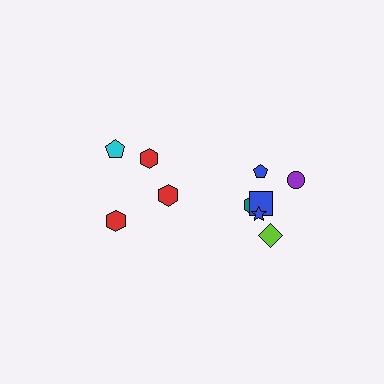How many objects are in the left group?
There are 4 objects.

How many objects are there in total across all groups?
There are 10 objects.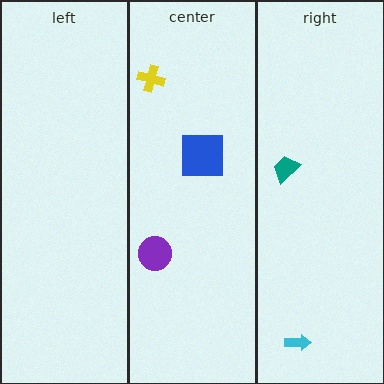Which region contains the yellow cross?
The center region.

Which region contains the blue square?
The center region.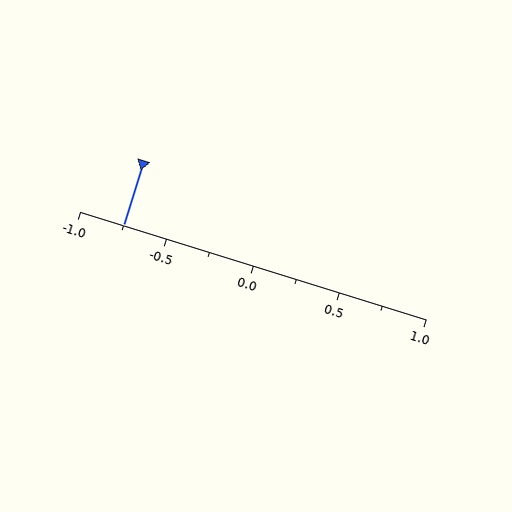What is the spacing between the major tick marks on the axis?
The major ticks are spaced 0.5 apart.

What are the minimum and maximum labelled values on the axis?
The axis runs from -1.0 to 1.0.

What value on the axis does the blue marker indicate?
The marker indicates approximately -0.75.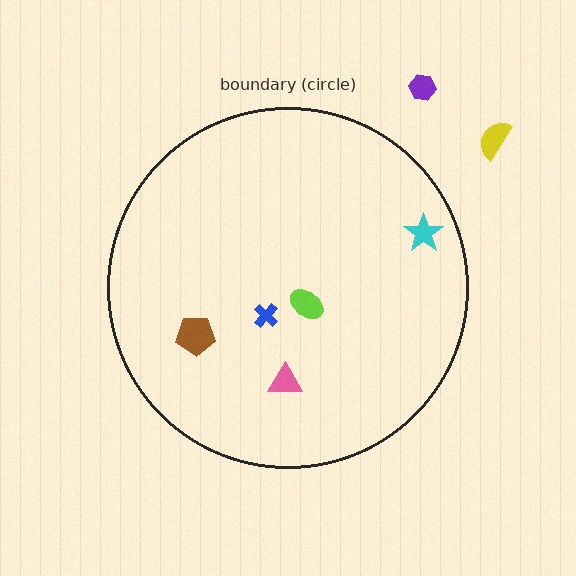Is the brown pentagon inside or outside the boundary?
Inside.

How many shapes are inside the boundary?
5 inside, 2 outside.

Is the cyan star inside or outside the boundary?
Inside.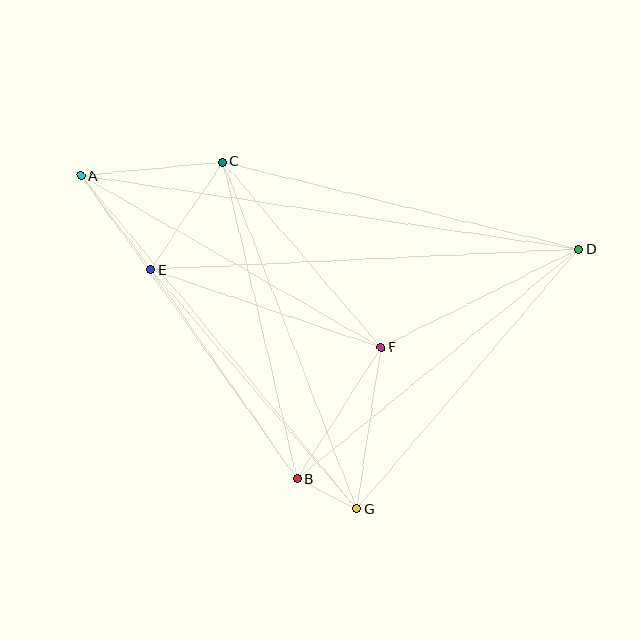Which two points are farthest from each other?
Points A and D are farthest from each other.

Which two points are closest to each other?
Points B and G are closest to each other.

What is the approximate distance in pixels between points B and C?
The distance between B and C is approximately 326 pixels.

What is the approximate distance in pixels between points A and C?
The distance between A and C is approximately 143 pixels.